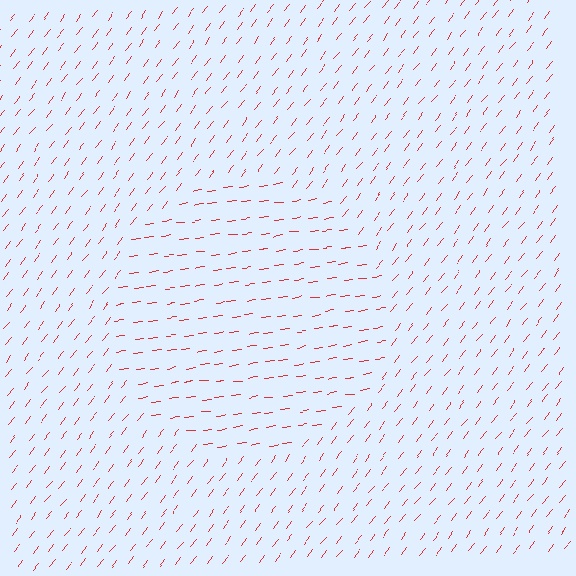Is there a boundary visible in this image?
Yes, there is a texture boundary formed by a change in line orientation.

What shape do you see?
I see a circle.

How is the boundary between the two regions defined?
The boundary is defined purely by a change in line orientation (approximately 45 degrees difference). All lines are the same color and thickness.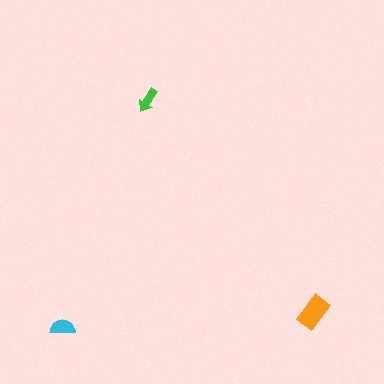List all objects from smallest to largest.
The green arrow, the cyan semicircle, the orange rectangle.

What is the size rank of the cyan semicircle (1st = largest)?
2nd.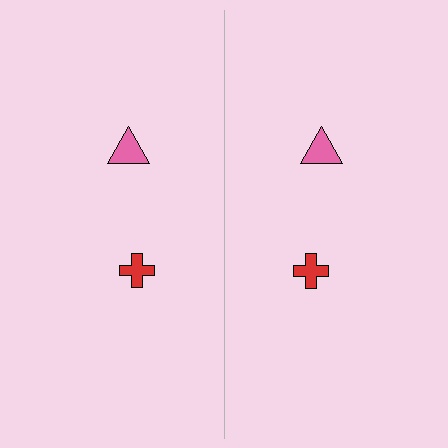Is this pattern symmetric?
Yes, this pattern has bilateral (reflection) symmetry.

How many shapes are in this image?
There are 4 shapes in this image.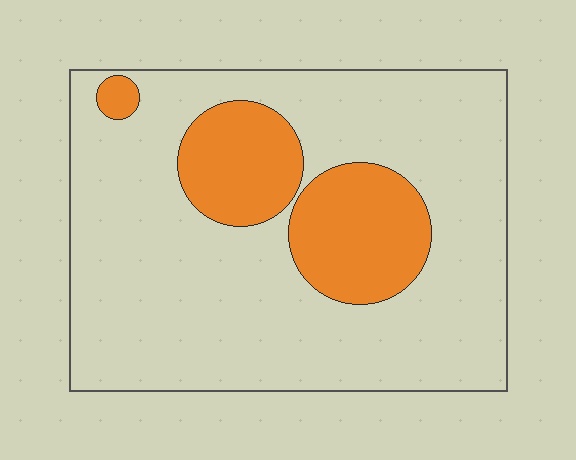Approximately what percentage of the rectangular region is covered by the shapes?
Approximately 20%.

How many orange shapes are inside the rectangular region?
3.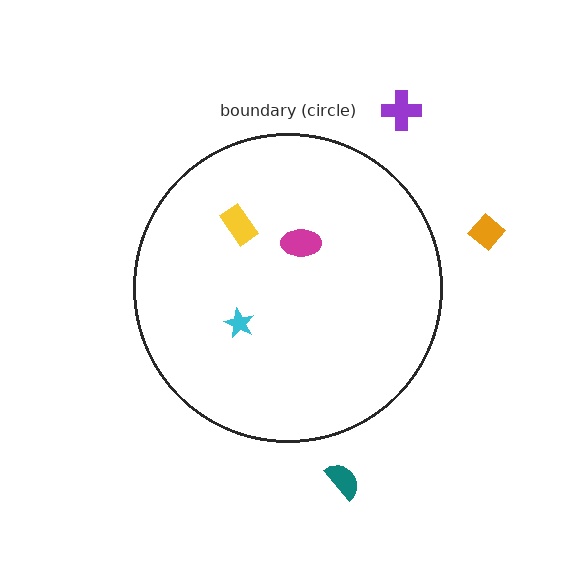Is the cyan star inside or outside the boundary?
Inside.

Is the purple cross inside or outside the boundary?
Outside.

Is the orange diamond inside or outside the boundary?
Outside.